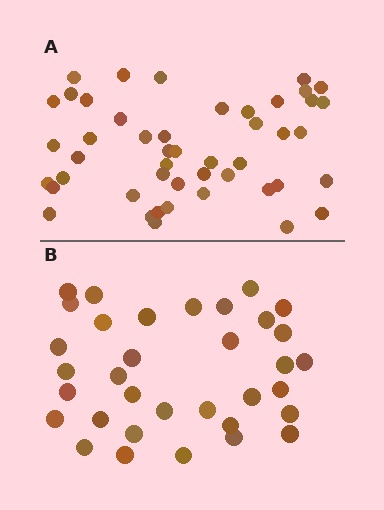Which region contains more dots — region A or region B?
Region A (the top region) has more dots.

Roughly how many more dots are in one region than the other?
Region A has approximately 15 more dots than region B.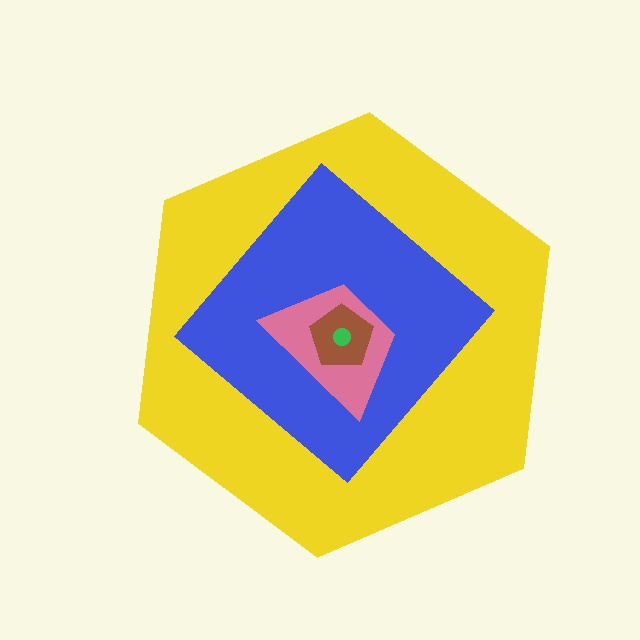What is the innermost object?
The green circle.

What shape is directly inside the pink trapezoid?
The brown pentagon.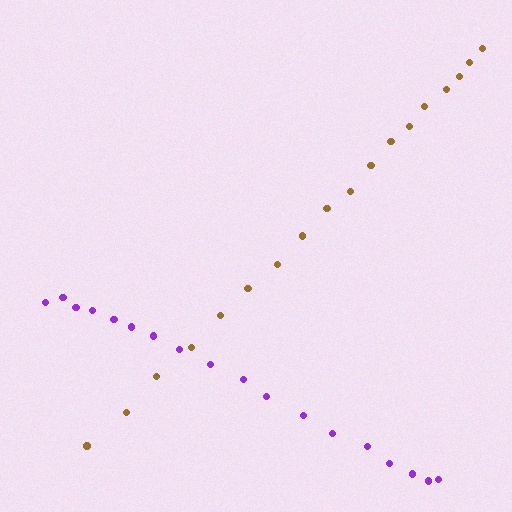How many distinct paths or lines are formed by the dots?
There are 2 distinct paths.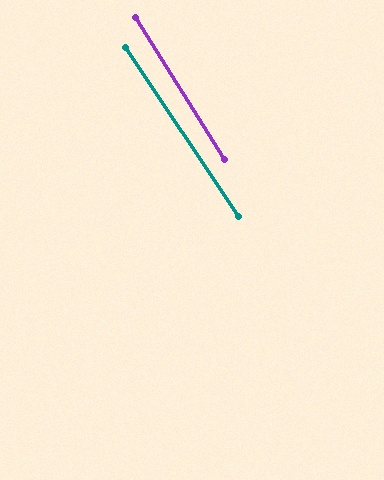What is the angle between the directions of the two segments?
Approximately 1 degree.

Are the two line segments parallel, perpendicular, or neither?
Parallel — their directions differ by only 1.5°.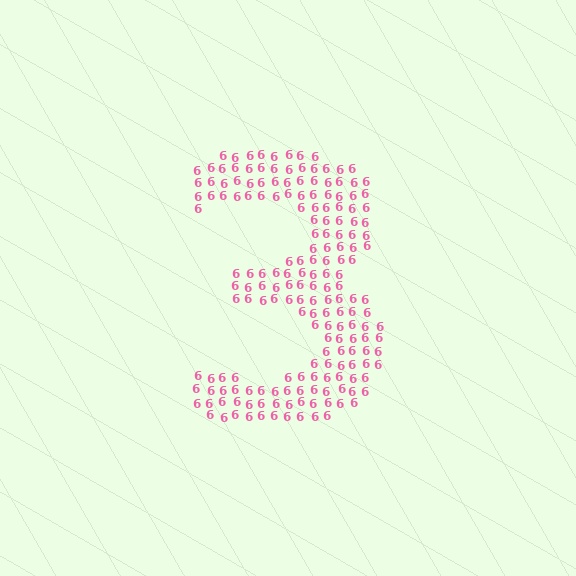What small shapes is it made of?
It is made of small digit 6's.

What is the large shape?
The large shape is the digit 3.